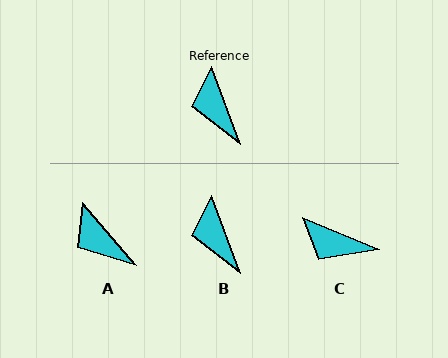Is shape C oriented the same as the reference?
No, it is off by about 47 degrees.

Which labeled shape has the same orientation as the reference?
B.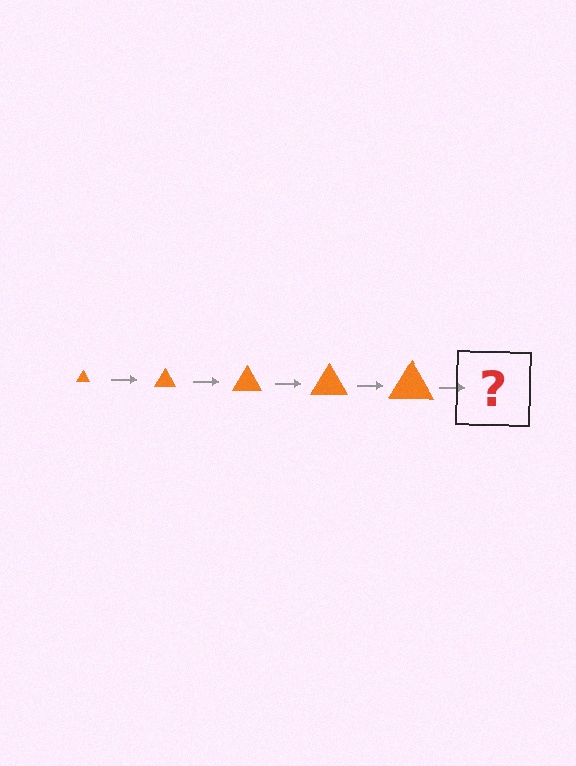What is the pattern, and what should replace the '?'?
The pattern is that the triangle gets progressively larger each step. The '?' should be an orange triangle, larger than the previous one.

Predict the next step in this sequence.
The next step is an orange triangle, larger than the previous one.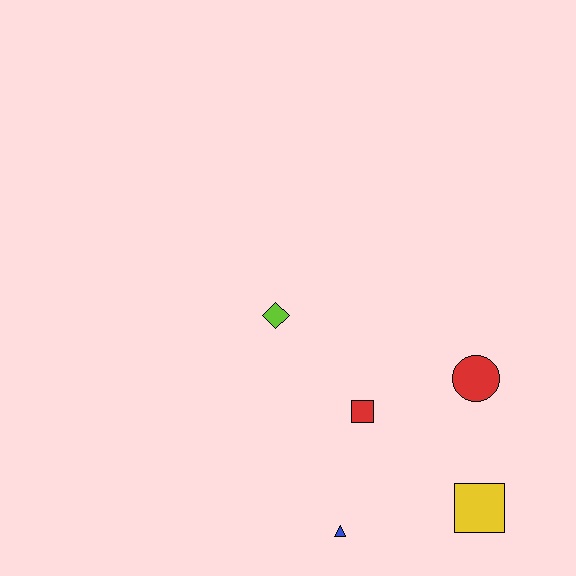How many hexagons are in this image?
There are no hexagons.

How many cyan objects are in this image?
There are no cyan objects.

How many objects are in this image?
There are 5 objects.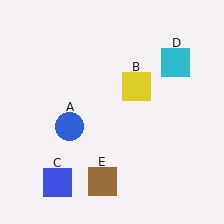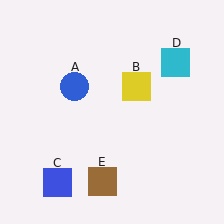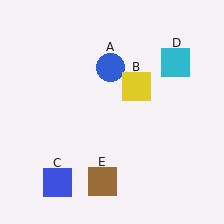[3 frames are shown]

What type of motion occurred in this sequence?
The blue circle (object A) rotated clockwise around the center of the scene.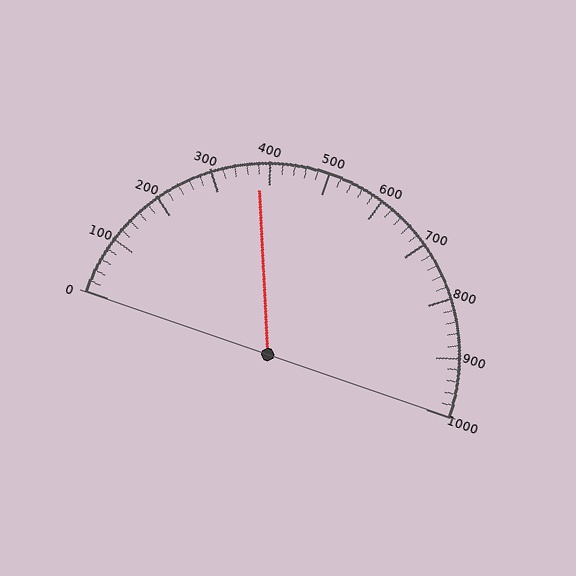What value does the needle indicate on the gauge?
The needle indicates approximately 380.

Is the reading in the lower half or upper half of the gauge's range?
The reading is in the lower half of the range (0 to 1000).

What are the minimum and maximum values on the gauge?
The gauge ranges from 0 to 1000.